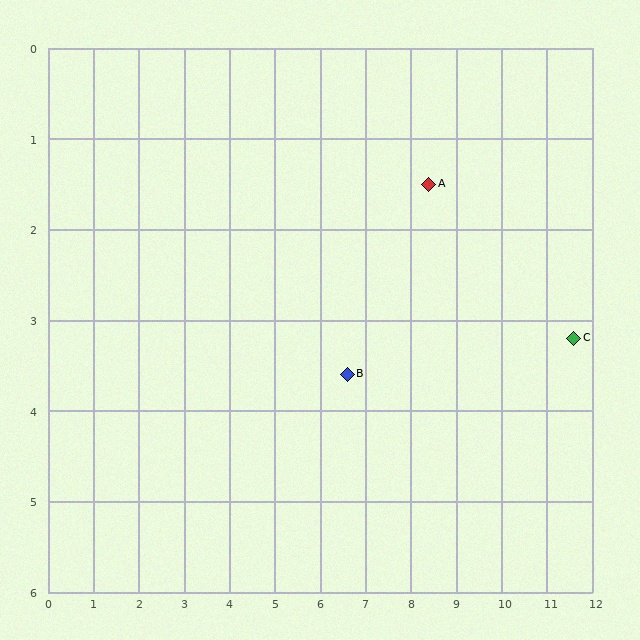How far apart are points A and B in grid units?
Points A and B are about 2.8 grid units apart.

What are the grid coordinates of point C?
Point C is at approximately (11.6, 3.2).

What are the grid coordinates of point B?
Point B is at approximately (6.6, 3.6).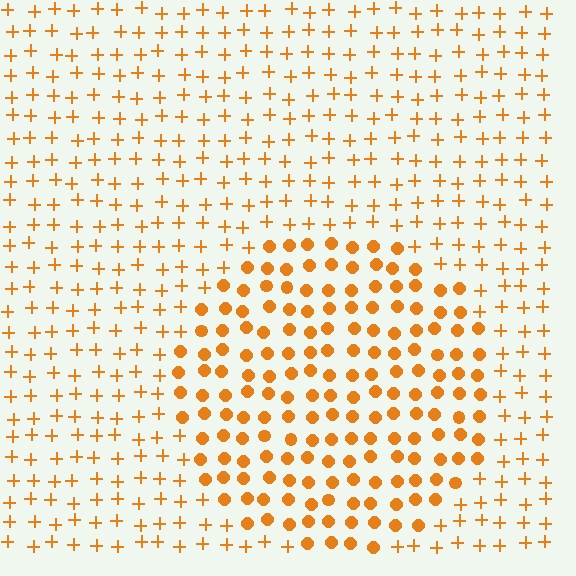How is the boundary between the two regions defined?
The boundary is defined by a change in element shape: circles inside vs. plus signs outside. All elements share the same color and spacing.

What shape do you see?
I see a circle.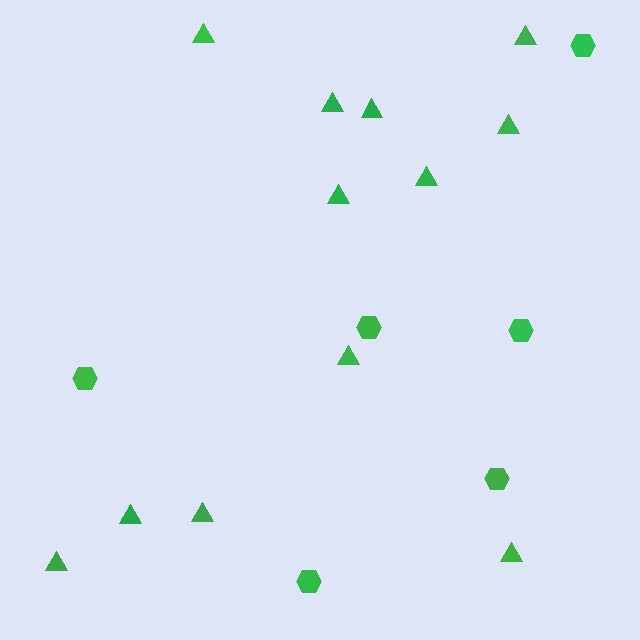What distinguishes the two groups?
There are 2 groups: one group of triangles (12) and one group of hexagons (6).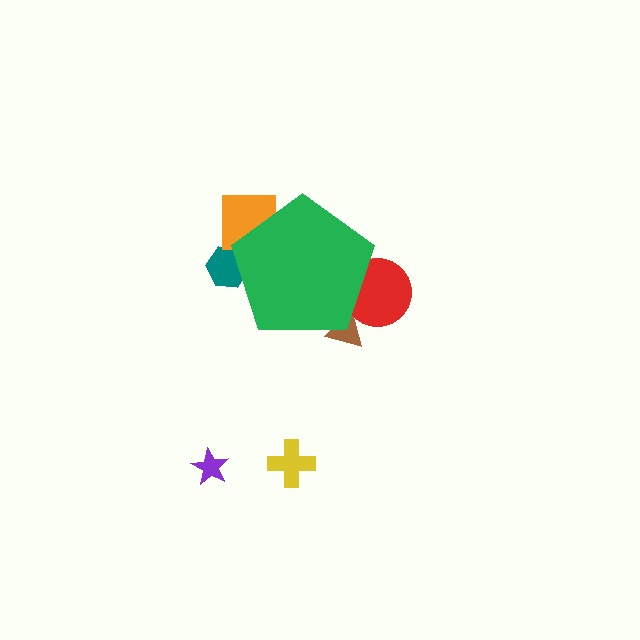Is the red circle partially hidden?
Yes, the red circle is partially hidden behind the green pentagon.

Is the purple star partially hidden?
No, the purple star is fully visible.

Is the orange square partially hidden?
Yes, the orange square is partially hidden behind the green pentagon.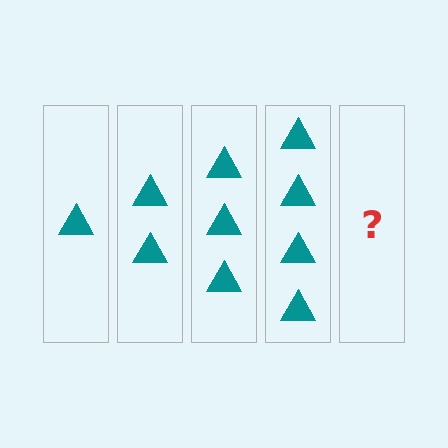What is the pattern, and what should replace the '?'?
The pattern is that each step adds one more triangle. The '?' should be 5 triangles.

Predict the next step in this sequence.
The next step is 5 triangles.